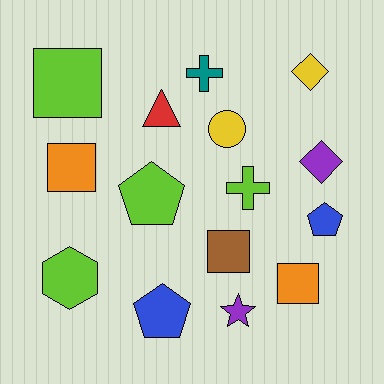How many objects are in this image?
There are 15 objects.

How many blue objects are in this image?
There are 2 blue objects.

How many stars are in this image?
There is 1 star.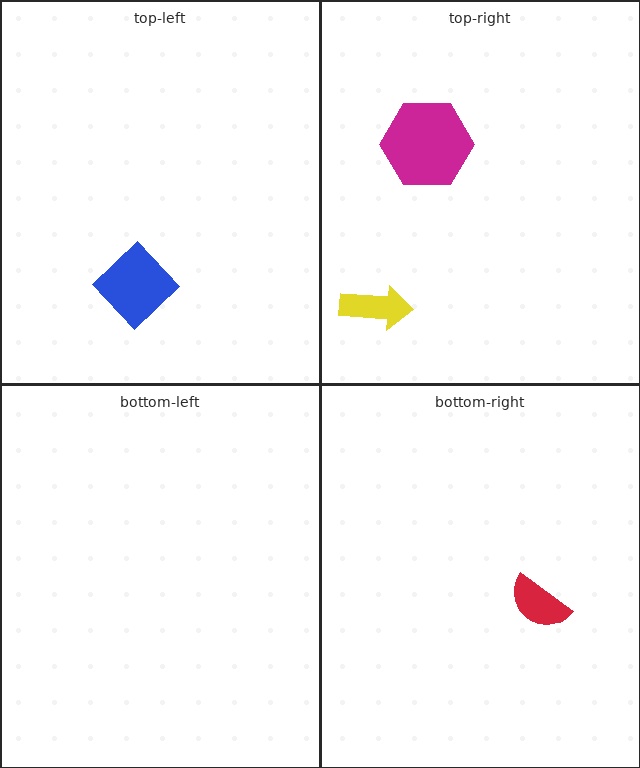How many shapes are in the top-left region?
1.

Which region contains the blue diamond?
The top-left region.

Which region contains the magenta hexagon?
The top-right region.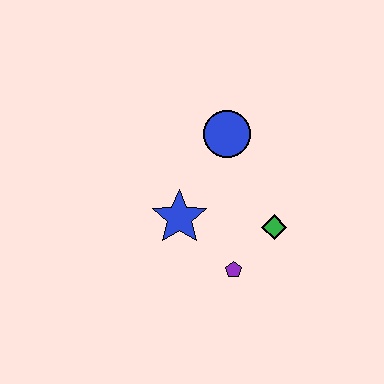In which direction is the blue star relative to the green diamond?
The blue star is to the left of the green diamond.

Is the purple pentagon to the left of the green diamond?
Yes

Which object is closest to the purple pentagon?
The green diamond is closest to the purple pentagon.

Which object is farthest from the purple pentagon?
The blue circle is farthest from the purple pentagon.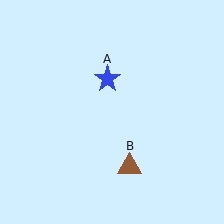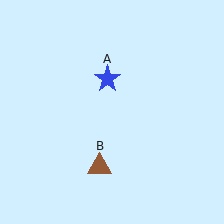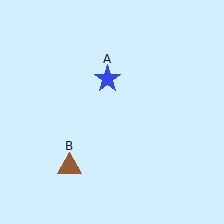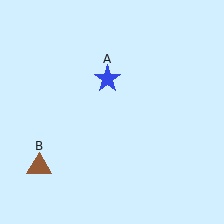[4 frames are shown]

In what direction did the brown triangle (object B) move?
The brown triangle (object B) moved left.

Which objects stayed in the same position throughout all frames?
Blue star (object A) remained stationary.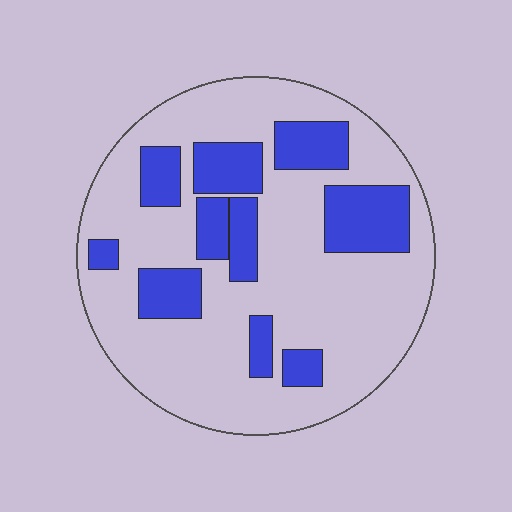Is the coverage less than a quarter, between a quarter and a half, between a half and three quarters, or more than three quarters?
Between a quarter and a half.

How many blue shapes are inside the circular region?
10.